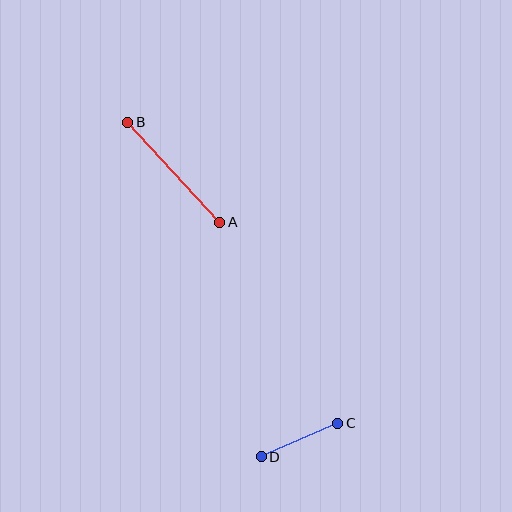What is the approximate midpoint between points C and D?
The midpoint is at approximately (299, 440) pixels.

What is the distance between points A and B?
The distance is approximately 136 pixels.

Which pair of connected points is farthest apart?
Points A and B are farthest apart.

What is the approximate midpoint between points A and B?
The midpoint is at approximately (174, 172) pixels.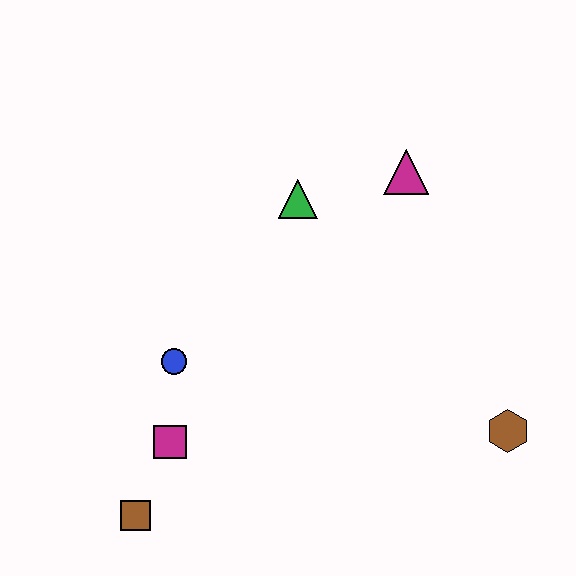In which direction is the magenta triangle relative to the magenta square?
The magenta triangle is above the magenta square.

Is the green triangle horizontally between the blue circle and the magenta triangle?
Yes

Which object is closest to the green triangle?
The magenta triangle is closest to the green triangle.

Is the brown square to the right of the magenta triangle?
No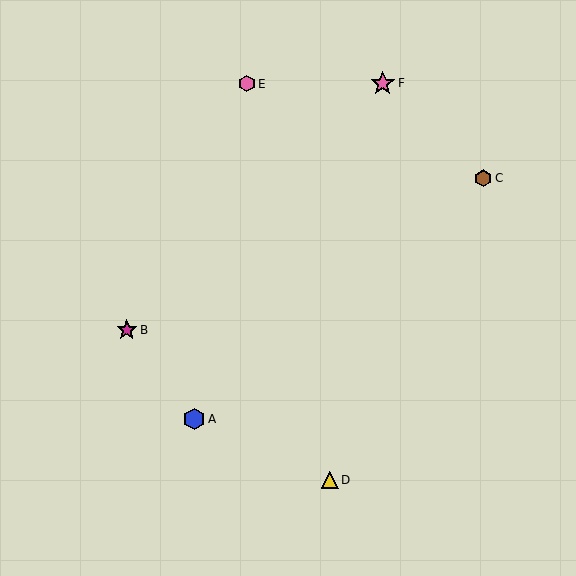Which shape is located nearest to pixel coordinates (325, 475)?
The yellow triangle (labeled D) at (330, 480) is nearest to that location.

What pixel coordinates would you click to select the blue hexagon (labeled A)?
Click at (194, 419) to select the blue hexagon A.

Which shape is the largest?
The pink star (labeled F) is the largest.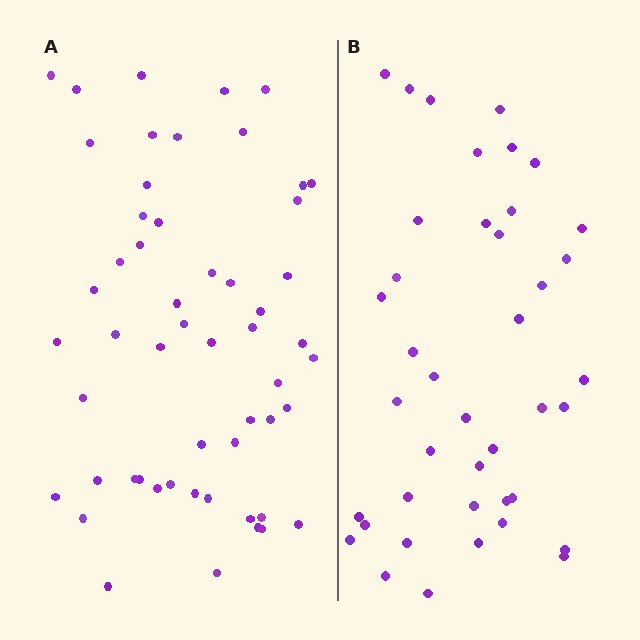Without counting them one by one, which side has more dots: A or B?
Region A (the left region) has more dots.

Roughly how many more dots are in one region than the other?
Region A has approximately 15 more dots than region B.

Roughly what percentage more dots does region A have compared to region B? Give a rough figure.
About 30% more.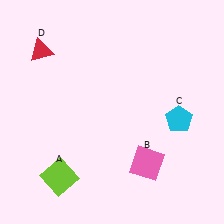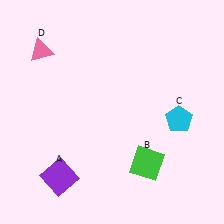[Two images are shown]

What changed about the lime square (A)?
In Image 1, A is lime. In Image 2, it changed to purple.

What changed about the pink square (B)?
In Image 1, B is pink. In Image 2, it changed to green.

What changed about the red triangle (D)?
In Image 1, D is red. In Image 2, it changed to pink.